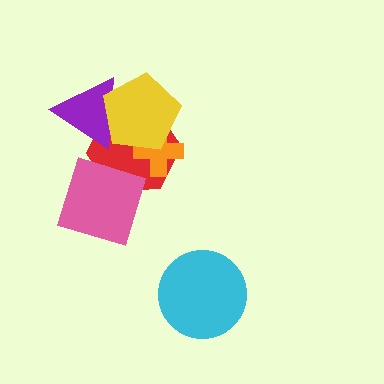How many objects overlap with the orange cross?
2 objects overlap with the orange cross.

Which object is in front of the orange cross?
The yellow pentagon is in front of the orange cross.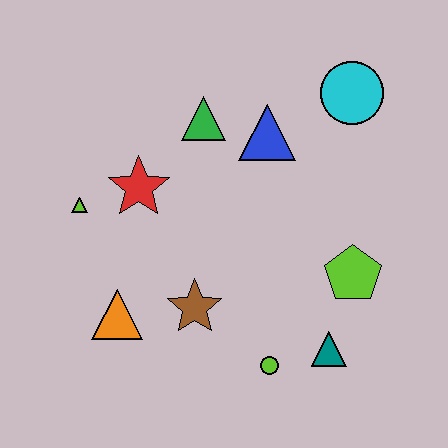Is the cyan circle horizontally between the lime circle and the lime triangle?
No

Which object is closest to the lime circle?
The teal triangle is closest to the lime circle.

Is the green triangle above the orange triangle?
Yes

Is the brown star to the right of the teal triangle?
No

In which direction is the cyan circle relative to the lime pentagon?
The cyan circle is above the lime pentagon.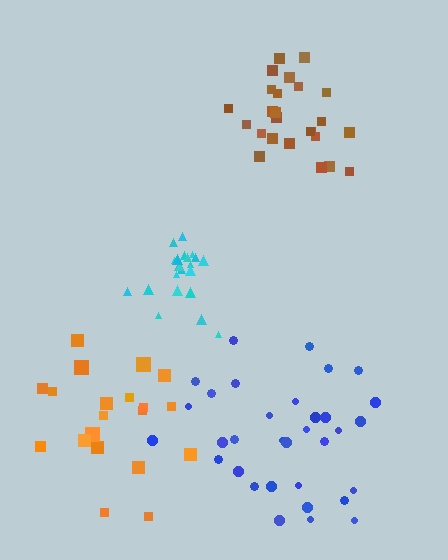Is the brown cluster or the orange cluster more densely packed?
Orange.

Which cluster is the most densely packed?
Cyan.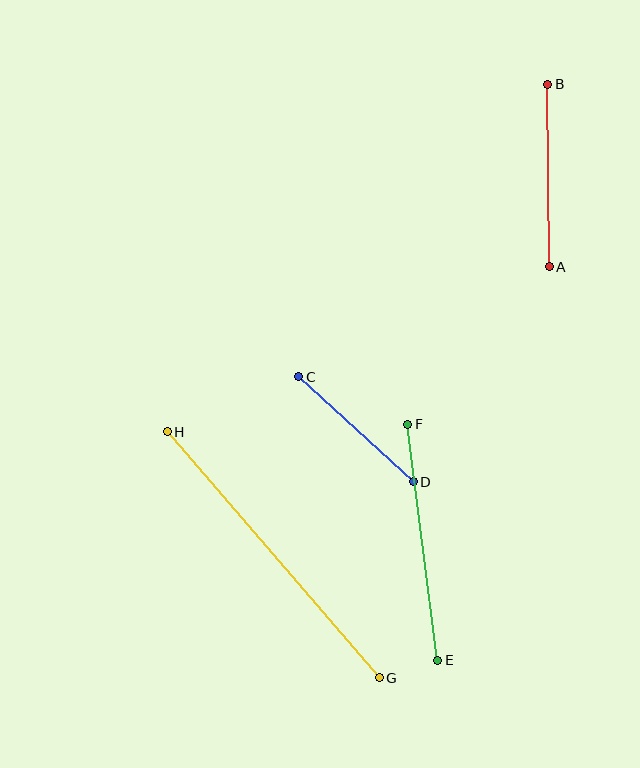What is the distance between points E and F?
The distance is approximately 238 pixels.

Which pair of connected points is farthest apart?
Points G and H are farthest apart.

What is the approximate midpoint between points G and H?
The midpoint is at approximately (273, 555) pixels.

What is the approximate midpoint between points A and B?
The midpoint is at approximately (548, 175) pixels.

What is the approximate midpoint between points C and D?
The midpoint is at approximately (356, 429) pixels.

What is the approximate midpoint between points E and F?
The midpoint is at approximately (423, 542) pixels.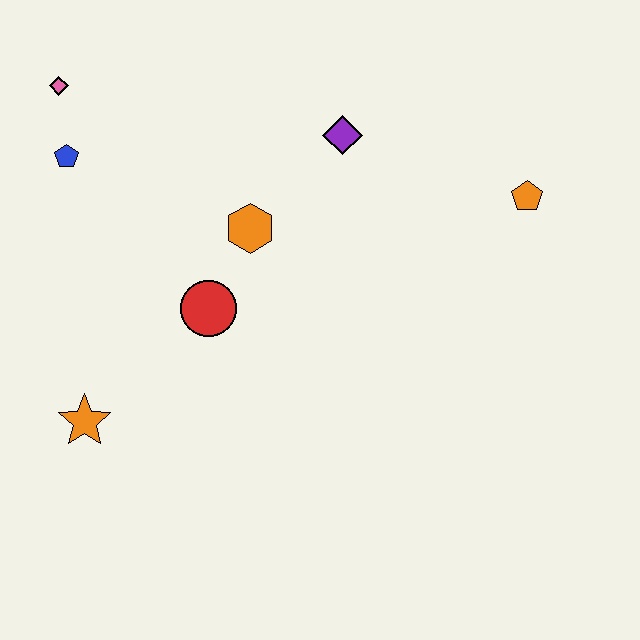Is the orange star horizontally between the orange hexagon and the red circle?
No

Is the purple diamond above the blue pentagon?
Yes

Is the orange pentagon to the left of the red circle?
No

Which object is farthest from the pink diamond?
The orange pentagon is farthest from the pink diamond.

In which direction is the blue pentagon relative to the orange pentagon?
The blue pentagon is to the left of the orange pentagon.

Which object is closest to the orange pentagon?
The purple diamond is closest to the orange pentagon.